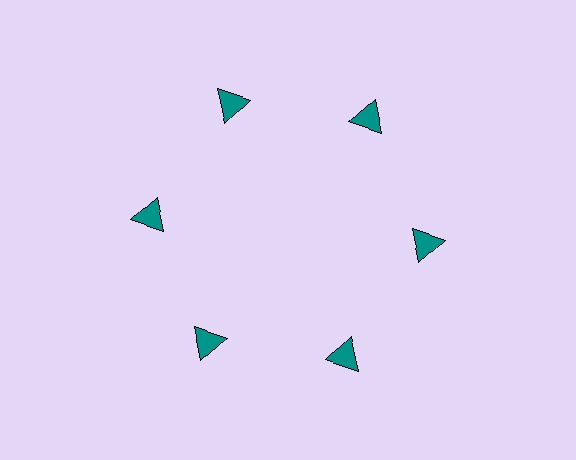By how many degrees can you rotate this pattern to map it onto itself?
The pattern maps onto itself every 60 degrees of rotation.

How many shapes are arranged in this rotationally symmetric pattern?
There are 6 shapes, arranged in 6 groups of 1.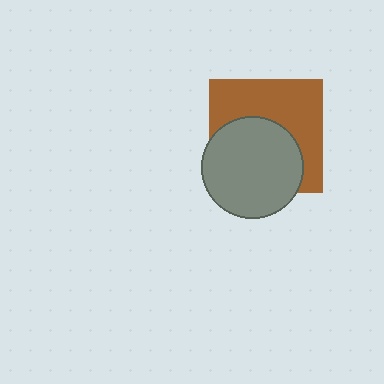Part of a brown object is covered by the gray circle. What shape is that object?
It is a square.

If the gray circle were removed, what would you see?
You would see the complete brown square.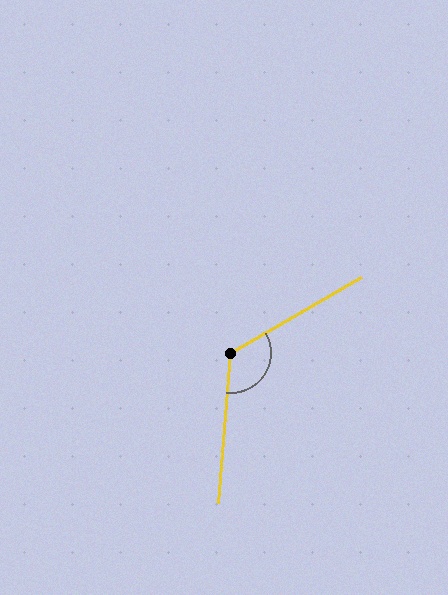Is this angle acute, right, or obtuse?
It is obtuse.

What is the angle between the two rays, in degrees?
Approximately 125 degrees.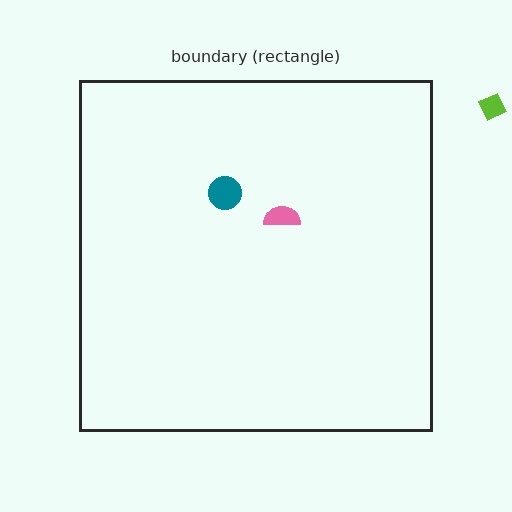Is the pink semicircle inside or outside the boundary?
Inside.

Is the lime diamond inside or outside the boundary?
Outside.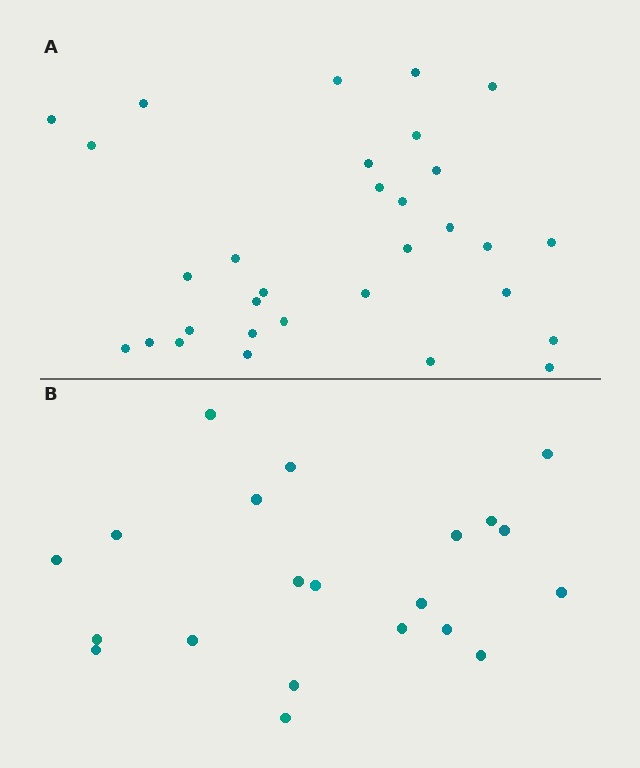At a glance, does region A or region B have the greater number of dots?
Region A (the top region) has more dots.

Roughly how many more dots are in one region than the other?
Region A has roughly 10 or so more dots than region B.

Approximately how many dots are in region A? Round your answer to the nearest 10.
About 30 dots. (The exact count is 31, which rounds to 30.)